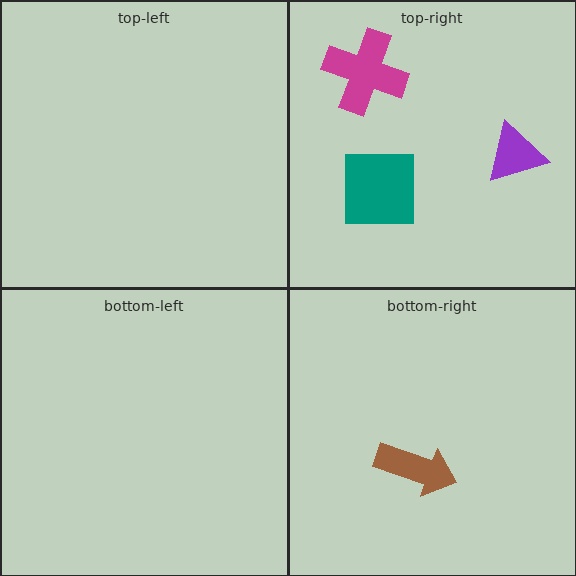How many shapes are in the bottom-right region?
1.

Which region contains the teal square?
The top-right region.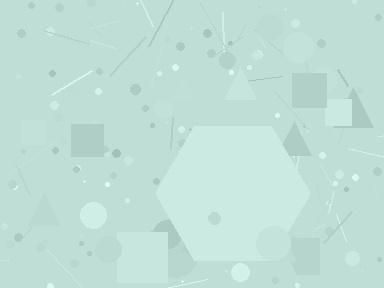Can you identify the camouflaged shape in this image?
The camouflaged shape is a hexagon.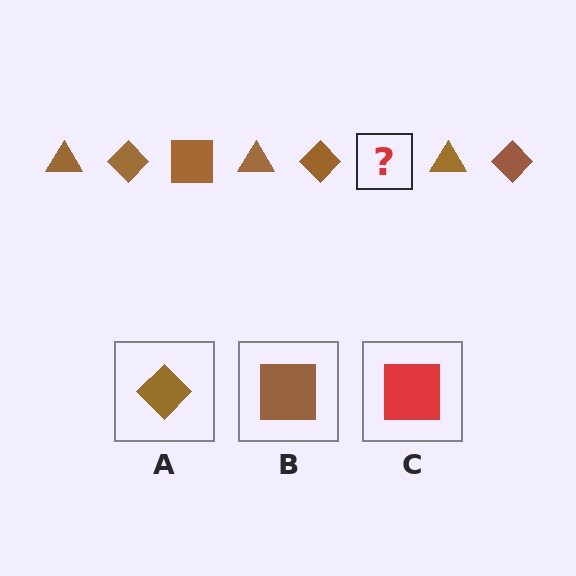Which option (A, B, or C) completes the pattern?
B.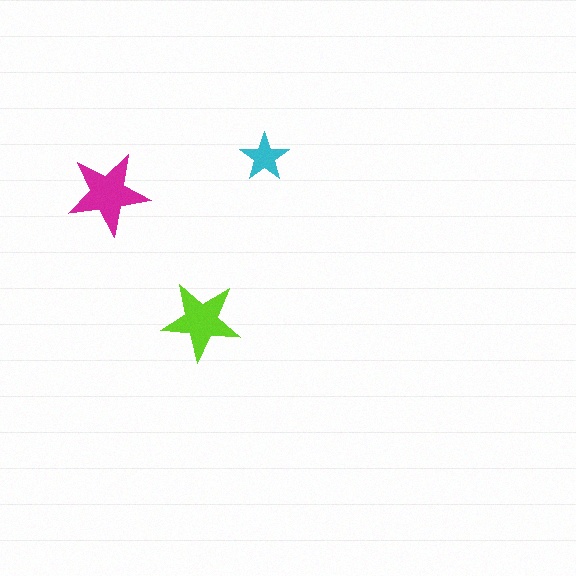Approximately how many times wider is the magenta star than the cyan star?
About 1.5 times wider.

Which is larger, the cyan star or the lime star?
The lime one.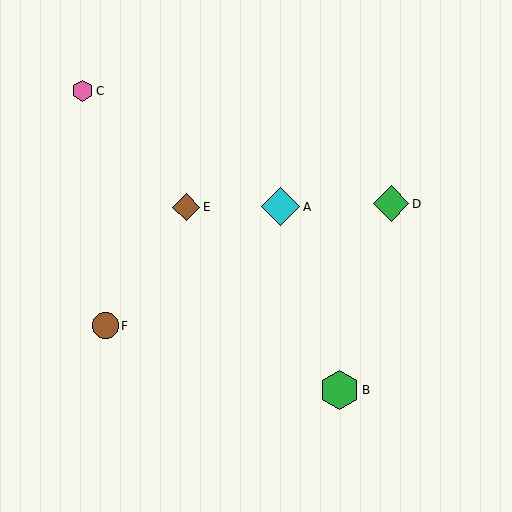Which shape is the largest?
The green hexagon (labeled B) is the largest.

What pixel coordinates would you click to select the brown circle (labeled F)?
Click at (106, 326) to select the brown circle F.